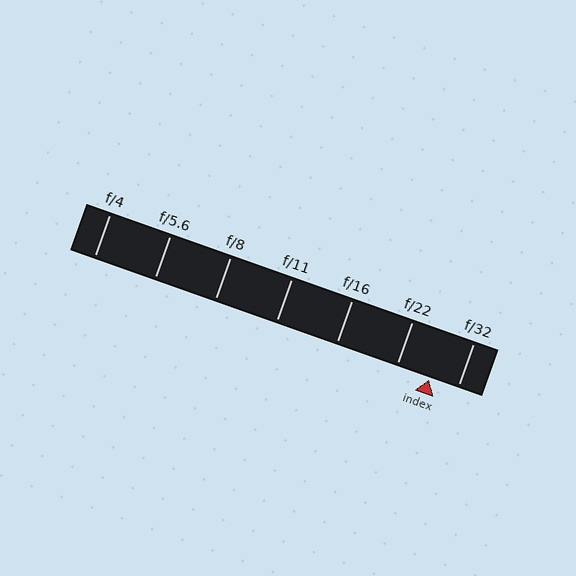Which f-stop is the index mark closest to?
The index mark is closest to f/32.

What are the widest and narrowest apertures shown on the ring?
The widest aperture shown is f/4 and the narrowest is f/32.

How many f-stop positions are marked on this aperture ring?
There are 7 f-stop positions marked.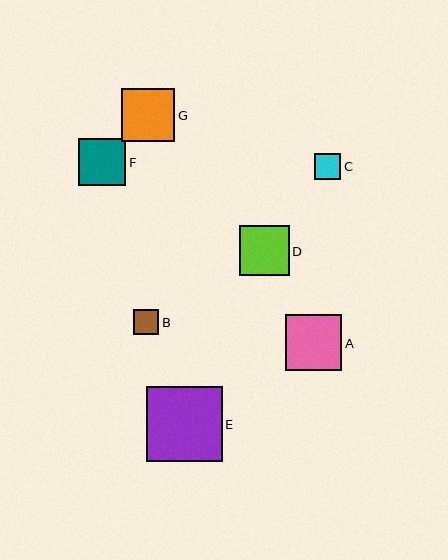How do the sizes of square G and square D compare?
Square G and square D are approximately the same size.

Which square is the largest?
Square E is the largest with a size of approximately 76 pixels.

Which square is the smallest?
Square B is the smallest with a size of approximately 25 pixels.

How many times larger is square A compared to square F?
Square A is approximately 1.2 times the size of square F.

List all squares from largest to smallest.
From largest to smallest: E, A, G, D, F, C, B.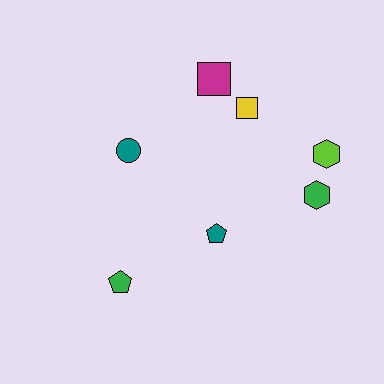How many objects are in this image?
There are 7 objects.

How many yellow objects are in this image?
There is 1 yellow object.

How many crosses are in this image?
There are no crosses.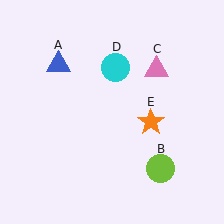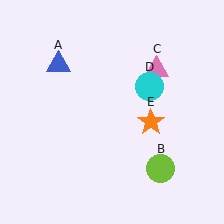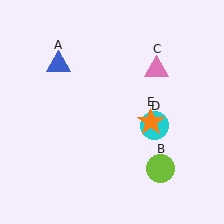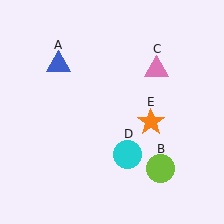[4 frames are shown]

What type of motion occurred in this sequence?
The cyan circle (object D) rotated clockwise around the center of the scene.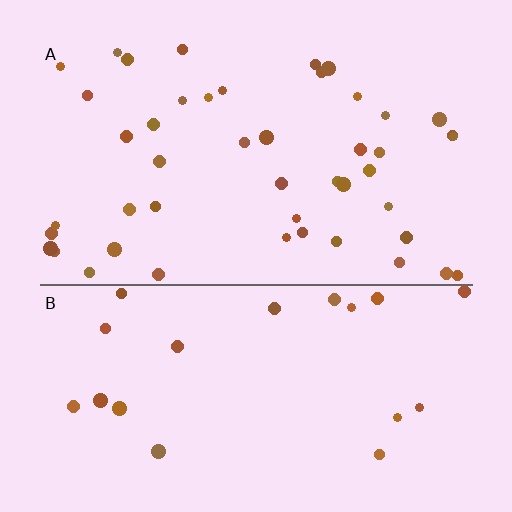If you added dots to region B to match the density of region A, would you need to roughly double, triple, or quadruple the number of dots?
Approximately double.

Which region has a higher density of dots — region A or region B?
A (the top).